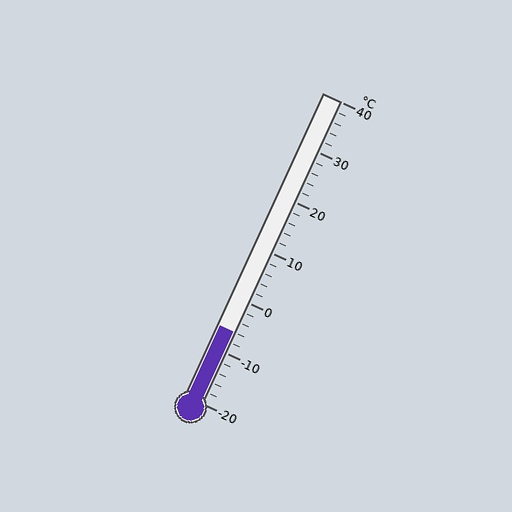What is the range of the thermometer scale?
The thermometer scale ranges from -20°C to 40°C.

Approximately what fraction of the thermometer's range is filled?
The thermometer is filled to approximately 25% of its range.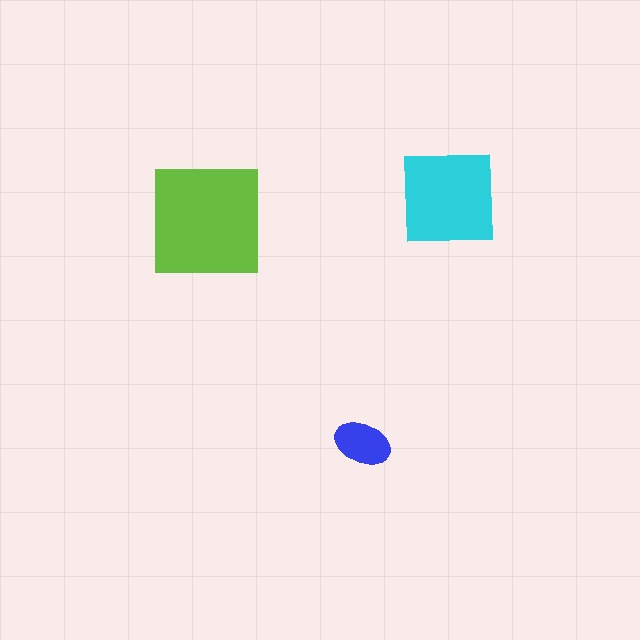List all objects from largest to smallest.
The lime square, the cyan square, the blue ellipse.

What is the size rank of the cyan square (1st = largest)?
2nd.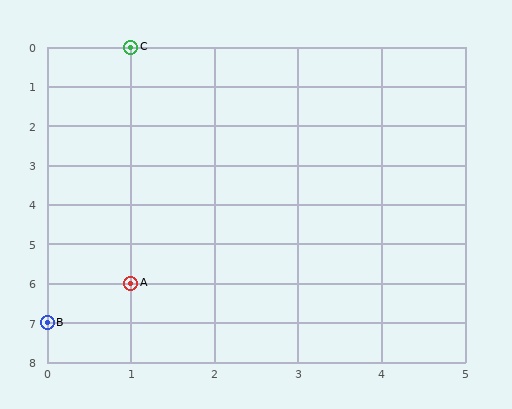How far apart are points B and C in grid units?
Points B and C are 1 column and 7 rows apart (about 7.1 grid units diagonally).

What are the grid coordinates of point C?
Point C is at grid coordinates (1, 0).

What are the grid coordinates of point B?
Point B is at grid coordinates (0, 7).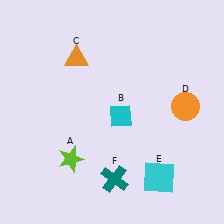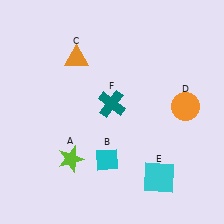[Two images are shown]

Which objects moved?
The objects that moved are: the cyan diamond (B), the teal cross (F).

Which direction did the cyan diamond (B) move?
The cyan diamond (B) moved down.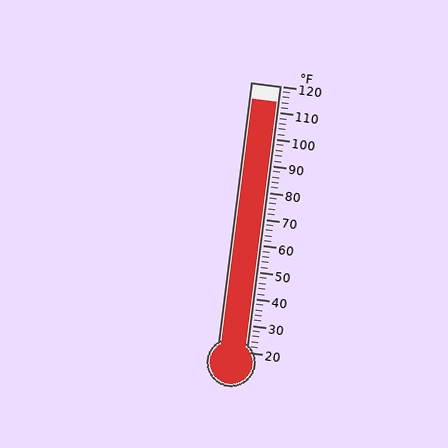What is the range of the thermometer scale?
The thermometer scale ranges from 20°F to 120°F.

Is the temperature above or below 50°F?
The temperature is above 50°F.